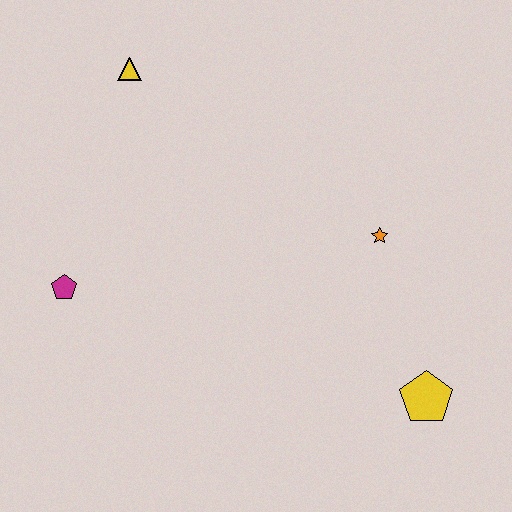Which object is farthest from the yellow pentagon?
The yellow triangle is farthest from the yellow pentagon.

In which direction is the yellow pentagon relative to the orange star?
The yellow pentagon is below the orange star.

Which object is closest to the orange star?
The yellow pentagon is closest to the orange star.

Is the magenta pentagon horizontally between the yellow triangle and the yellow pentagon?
No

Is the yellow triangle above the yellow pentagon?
Yes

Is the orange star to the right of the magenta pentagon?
Yes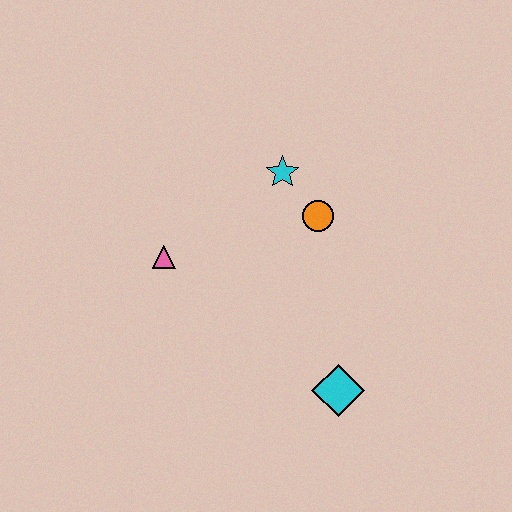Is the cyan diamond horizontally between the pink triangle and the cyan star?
No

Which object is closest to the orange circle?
The cyan star is closest to the orange circle.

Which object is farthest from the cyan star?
The cyan diamond is farthest from the cyan star.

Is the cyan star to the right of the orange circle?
No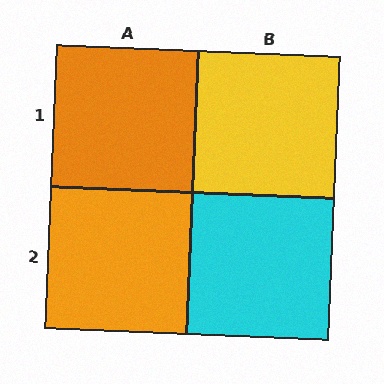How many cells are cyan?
1 cell is cyan.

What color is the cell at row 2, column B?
Cyan.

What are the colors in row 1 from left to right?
Orange, yellow.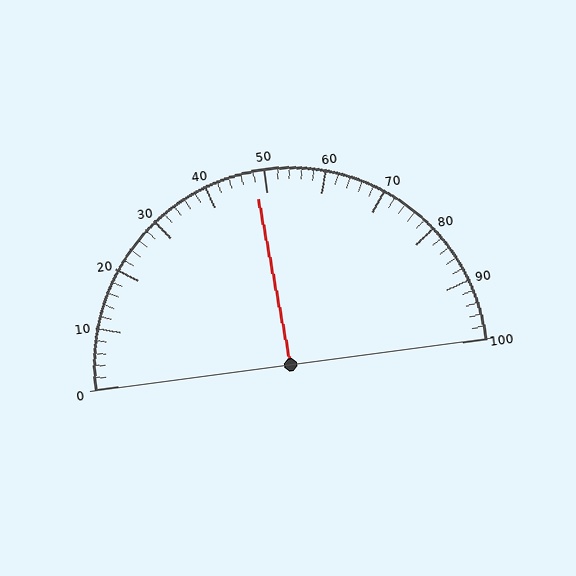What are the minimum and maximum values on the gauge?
The gauge ranges from 0 to 100.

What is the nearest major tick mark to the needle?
The nearest major tick mark is 50.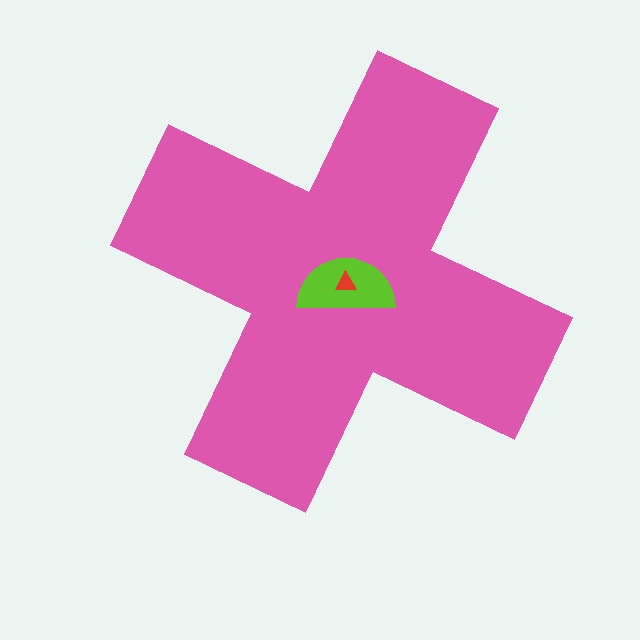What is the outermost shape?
The pink cross.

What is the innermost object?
The red triangle.